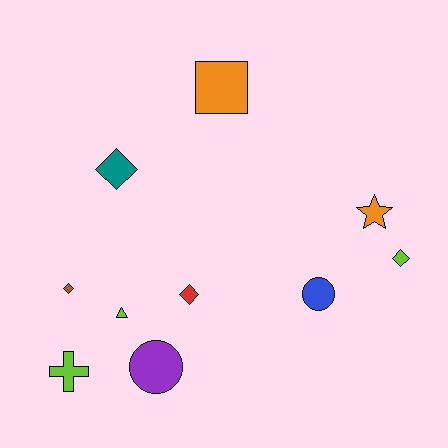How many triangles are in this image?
There is 1 triangle.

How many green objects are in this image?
There are no green objects.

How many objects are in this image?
There are 10 objects.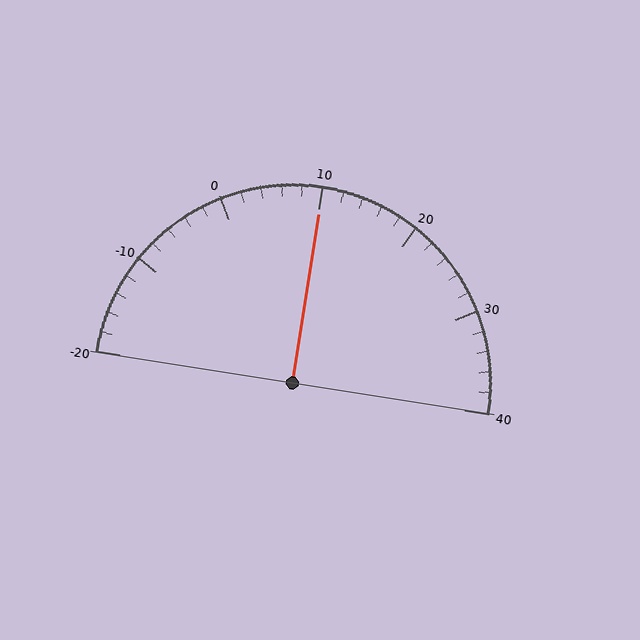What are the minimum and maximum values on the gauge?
The gauge ranges from -20 to 40.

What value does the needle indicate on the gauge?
The needle indicates approximately 10.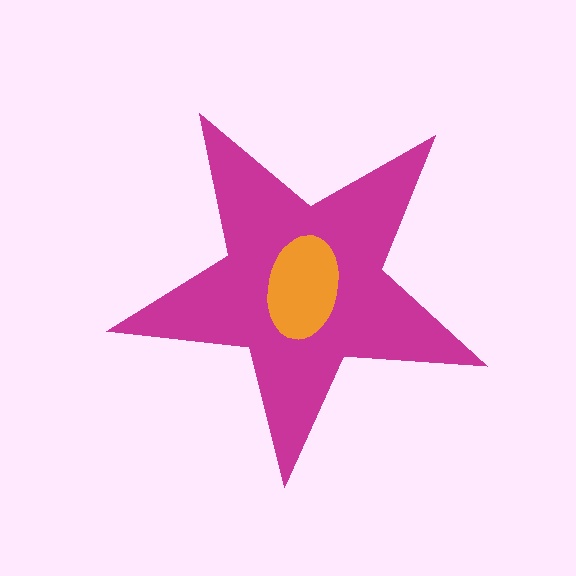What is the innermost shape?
The orange ellipse.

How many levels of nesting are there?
2.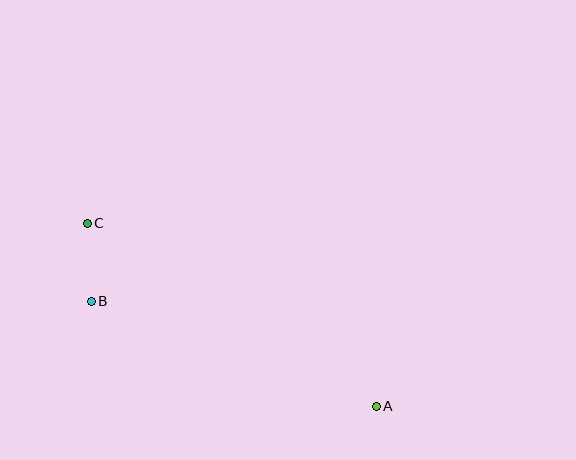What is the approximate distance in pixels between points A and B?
The distance between A and B is approximately 304 pixels.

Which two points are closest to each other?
Points B and C are closest to each other.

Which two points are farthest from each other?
Points A and C are farthest from each other.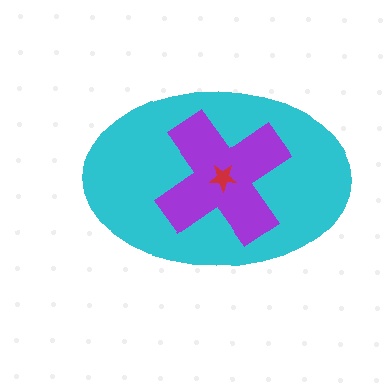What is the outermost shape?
The cyan ellipse.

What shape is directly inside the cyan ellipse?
The purple cross.